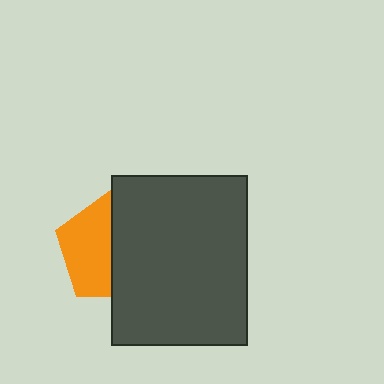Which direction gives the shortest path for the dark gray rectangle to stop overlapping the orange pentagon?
Moving right gives the shortest separation.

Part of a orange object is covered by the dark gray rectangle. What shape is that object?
It is a pentagon.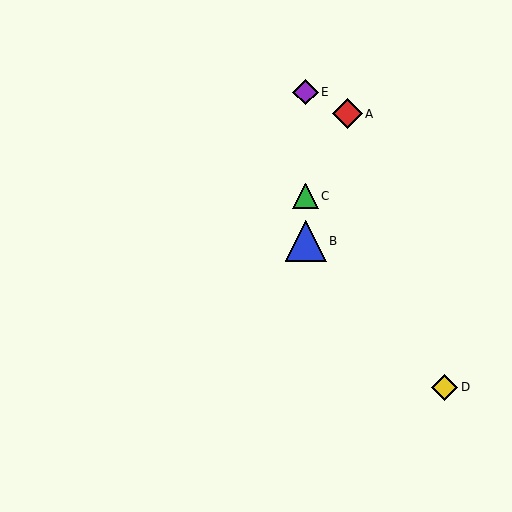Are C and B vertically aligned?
Yes, both are at x≈306.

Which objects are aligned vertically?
Objects B, C, E are aligned vertically.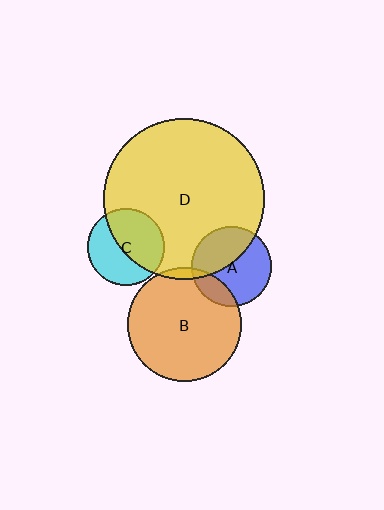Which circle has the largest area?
Circle D (yellow).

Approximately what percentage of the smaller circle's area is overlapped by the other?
Approximately 55%.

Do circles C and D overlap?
Yes.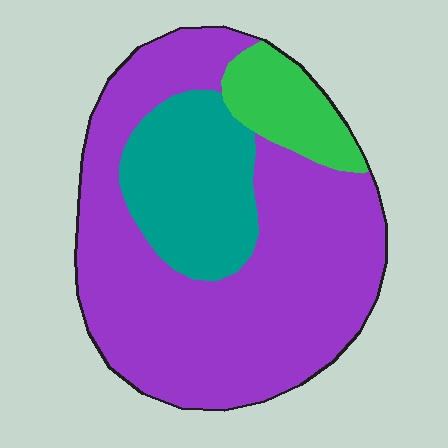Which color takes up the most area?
Purple, at roughly 65%.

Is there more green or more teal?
Teal.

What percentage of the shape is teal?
Teal takes up between a sixth and a third of the shape.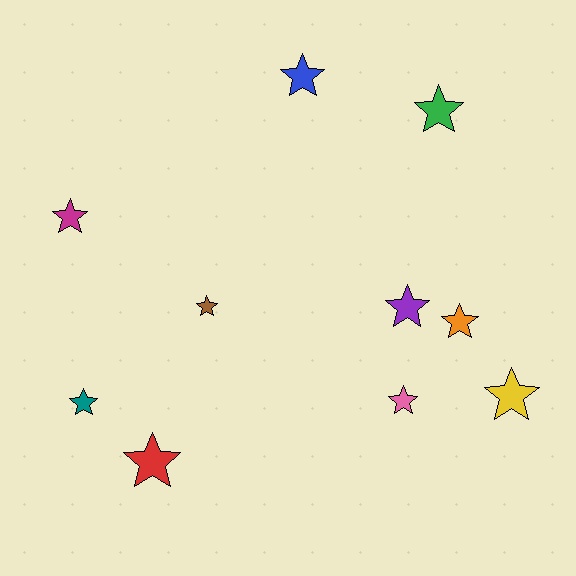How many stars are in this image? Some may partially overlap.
There are 10 stars.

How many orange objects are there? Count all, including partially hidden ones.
There is 1 orange object.